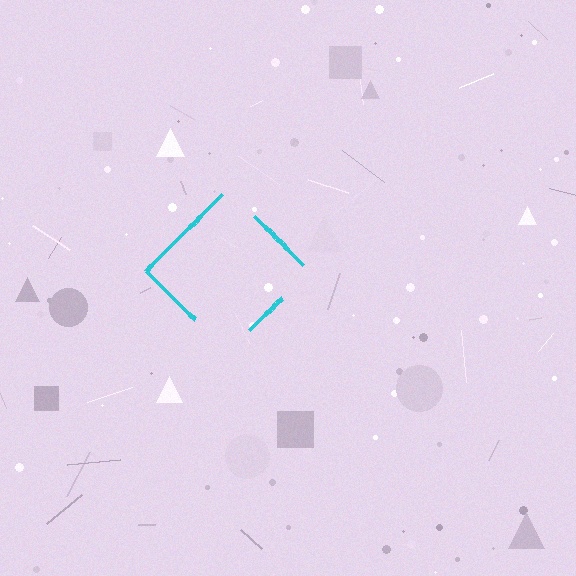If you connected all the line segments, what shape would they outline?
They would outline a diamond.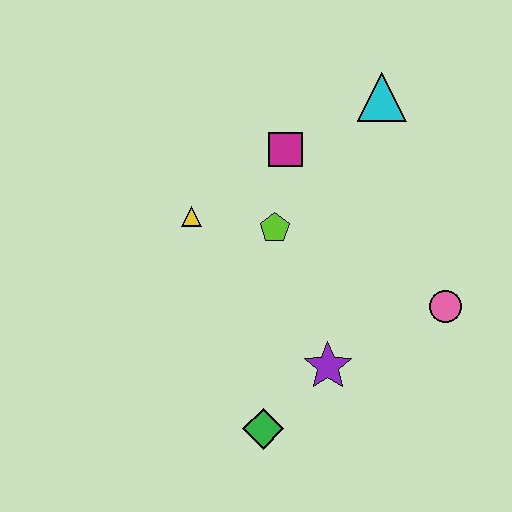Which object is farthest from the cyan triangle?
The green diamond is farthest from the cyan triangle.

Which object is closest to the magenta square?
The lime pentagon is closest to the magenta square.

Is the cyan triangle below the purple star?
No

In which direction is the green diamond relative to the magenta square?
The green diamond is below the magenta square.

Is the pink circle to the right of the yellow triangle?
Yes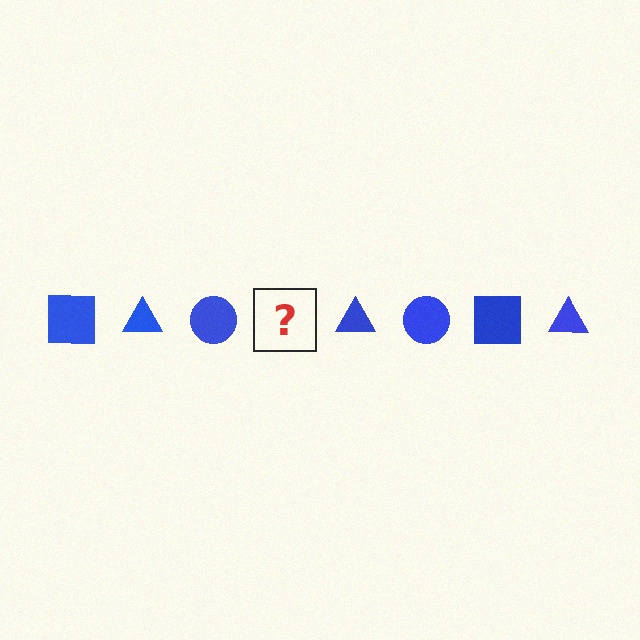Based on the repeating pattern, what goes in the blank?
The blank should be a blue square.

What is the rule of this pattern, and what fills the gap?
The rule is that the pattern cycles through square, triangle, circle shapes in blue. The gap should be filled with a blue square.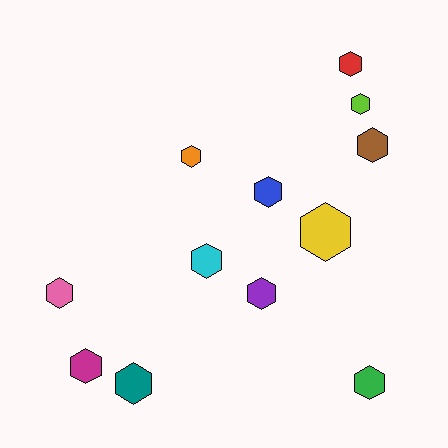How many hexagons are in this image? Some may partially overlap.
There are 12 hexagons.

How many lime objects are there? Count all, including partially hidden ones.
There is 1 lime object.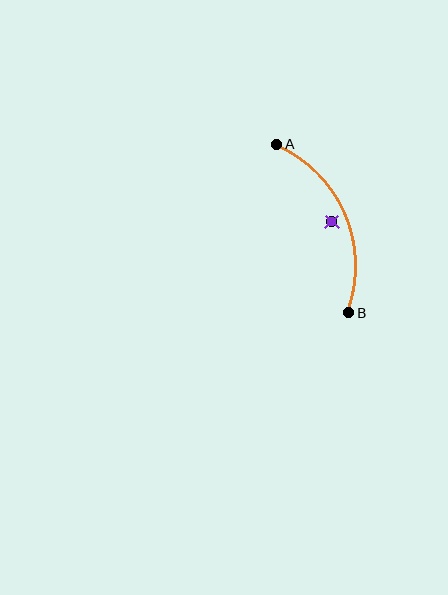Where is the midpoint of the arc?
The arc midpoint is the point on the curve farthest from the straight line joining A and B. It sits to the right of that line.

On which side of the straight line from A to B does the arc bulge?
The arc bulges to the right of the straight line connecting A and B.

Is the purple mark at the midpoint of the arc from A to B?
No — the purple mark does not lie on the arc at all. It sits slightly inside the curve.